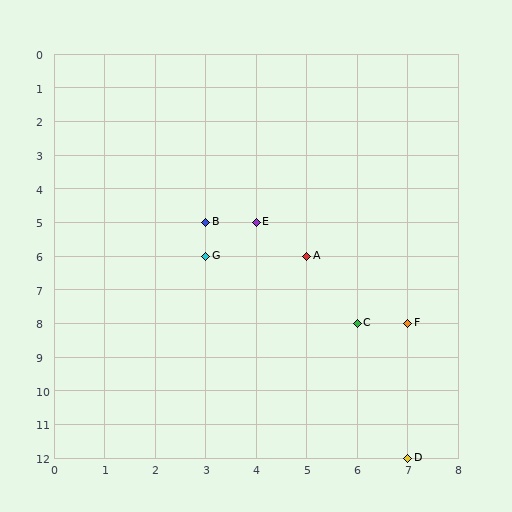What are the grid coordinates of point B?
Point B is at grid coordinates (3, 5).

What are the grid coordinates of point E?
Point E is at grid coordinates (4, 5).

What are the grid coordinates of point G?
Point G is at grid coordinates (3, 6).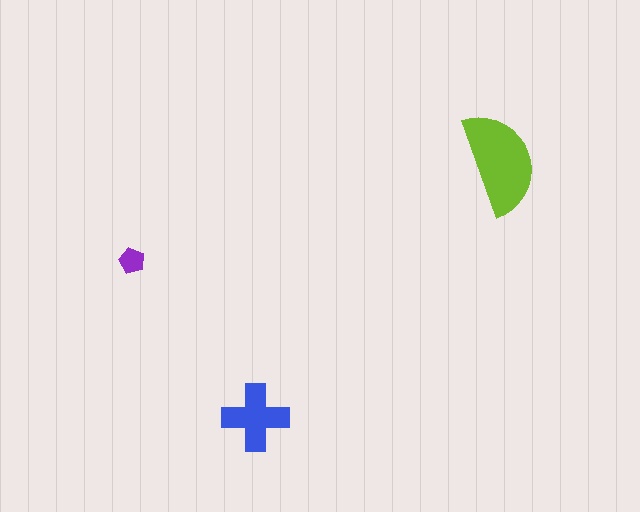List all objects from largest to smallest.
The lime semicircle, the blue cross, the purple pentagon.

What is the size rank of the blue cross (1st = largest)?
2nd.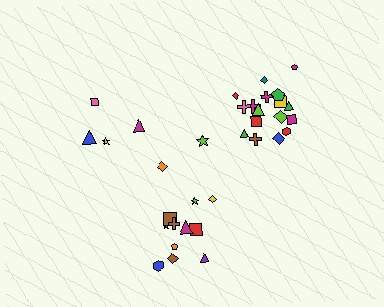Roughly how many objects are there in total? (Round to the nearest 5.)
Roughly 35 objects in total.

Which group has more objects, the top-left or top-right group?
The top-right group.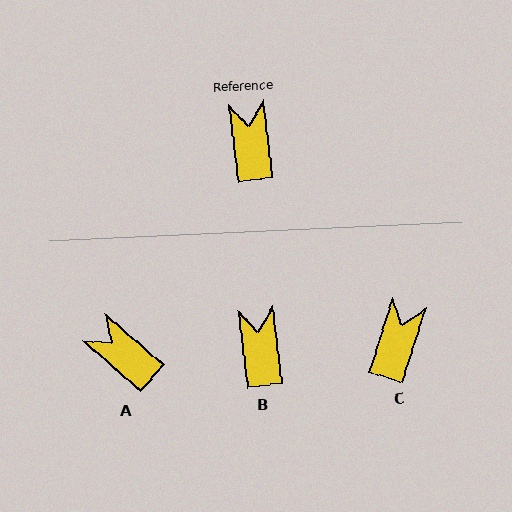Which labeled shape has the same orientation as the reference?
B.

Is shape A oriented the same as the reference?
No, it is off by about 42 degrees.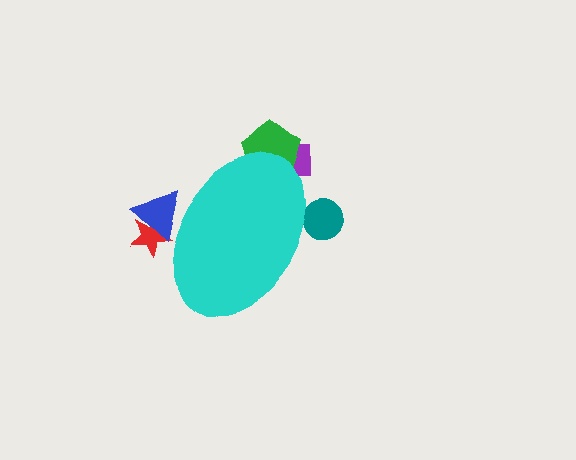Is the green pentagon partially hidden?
Yes, the green pentagon is partially hidden behind the cyan ellipse.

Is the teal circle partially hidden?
Yes, the teal circle is partially hidden behind the cyan ellipse.